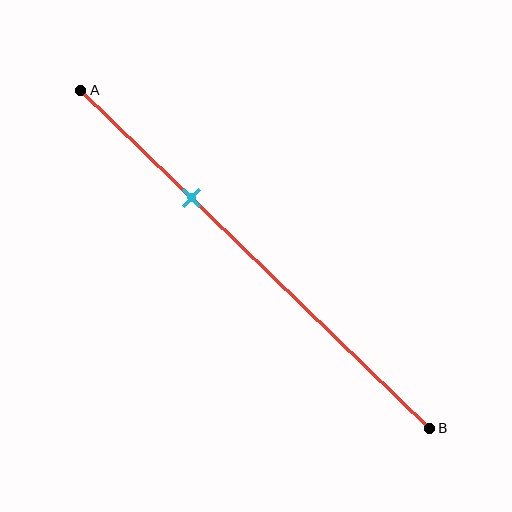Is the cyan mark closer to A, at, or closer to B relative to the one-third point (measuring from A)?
The cyan mark is approximately at the one-third point of segment AB.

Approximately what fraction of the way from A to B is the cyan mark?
The cyan mark is approximately 30% of the way from A to B.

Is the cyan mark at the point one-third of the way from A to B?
Yes, the mark is approximately at the one-third point.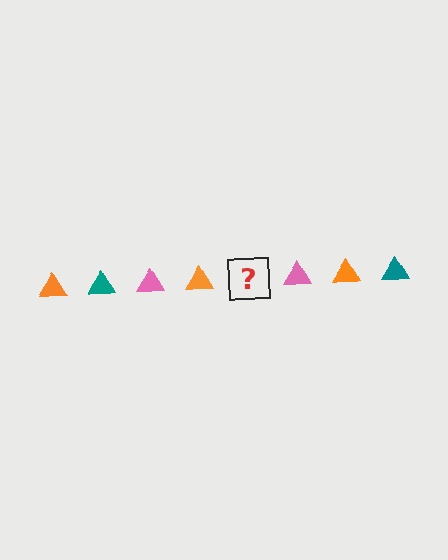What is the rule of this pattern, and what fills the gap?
The rule is that the pattern cycles through orange, teal, pink triangles. The gap should be filled with a teal triangle.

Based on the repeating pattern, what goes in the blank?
The blank should be a teal triangle.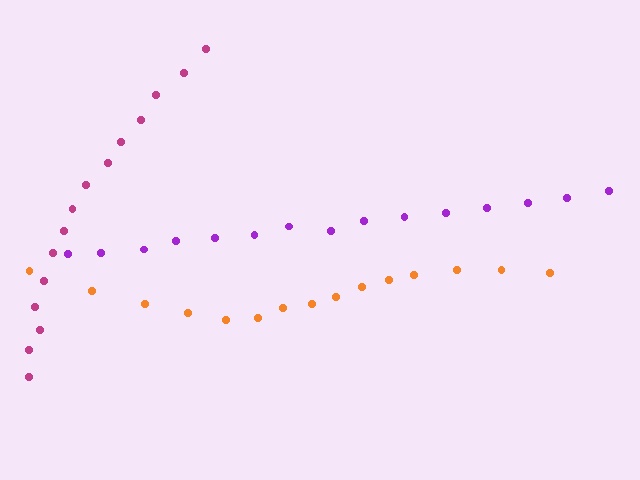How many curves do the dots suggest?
There are 3 distinct paths.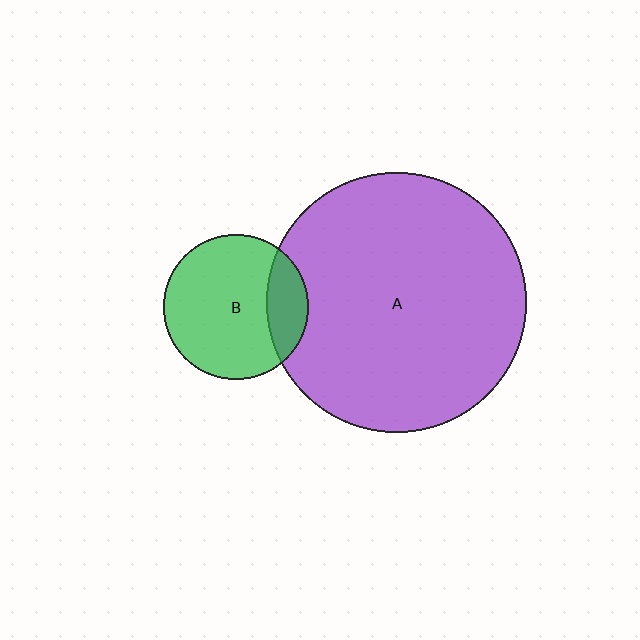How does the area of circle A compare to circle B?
Approximately 3.2 times.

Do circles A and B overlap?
Yes.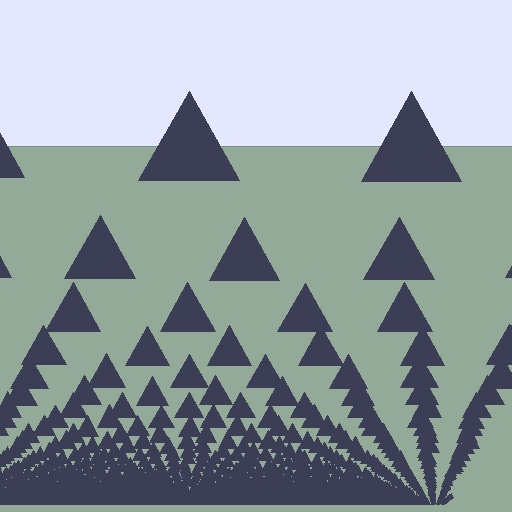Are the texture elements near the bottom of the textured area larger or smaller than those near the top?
Smaller. The gradient is inverted — elements near the bottom are smaller and denser.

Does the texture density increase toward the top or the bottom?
Density increases toward the bottom.